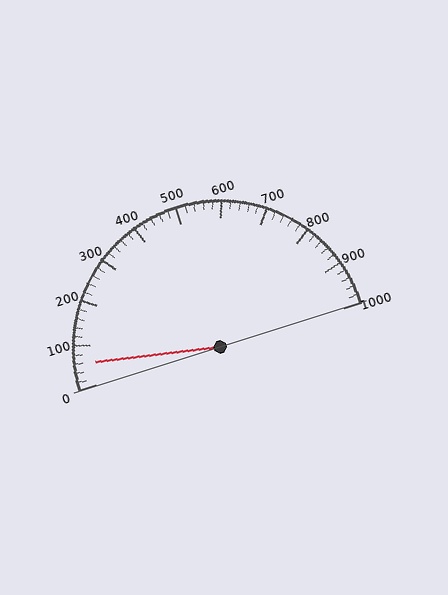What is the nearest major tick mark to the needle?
The nearest major tick mark is 100.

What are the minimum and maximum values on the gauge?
The gauge ranges from 0 to 1000.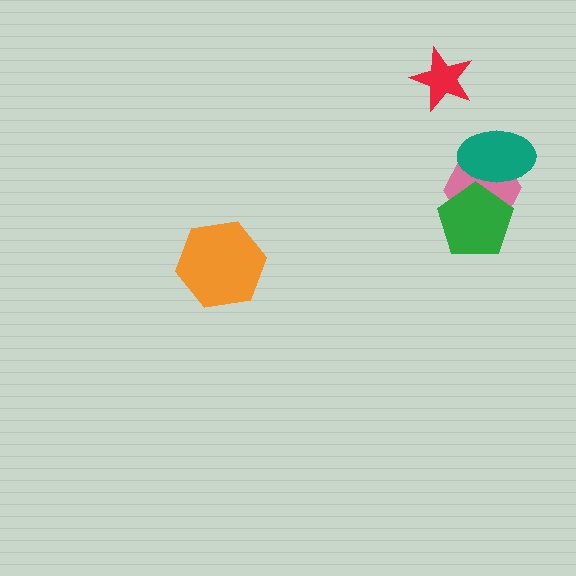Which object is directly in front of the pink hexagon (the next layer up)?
The green pentagon is directly in front of the pink hexagon.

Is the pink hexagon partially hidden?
Yes, it is partially covered by another shape.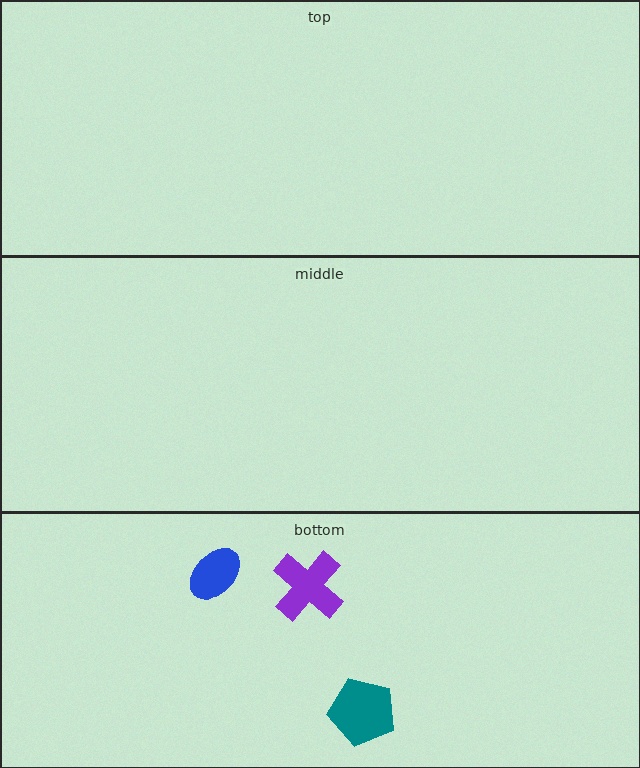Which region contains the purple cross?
The bottom region.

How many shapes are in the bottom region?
3.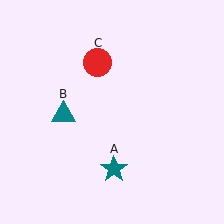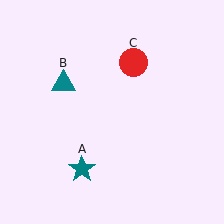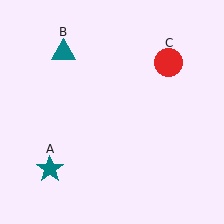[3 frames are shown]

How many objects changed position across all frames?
3 objects changed position: teal star (object A), teal triangle (object B), red circle (object C).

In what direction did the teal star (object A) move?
The teal star (object A) moved left.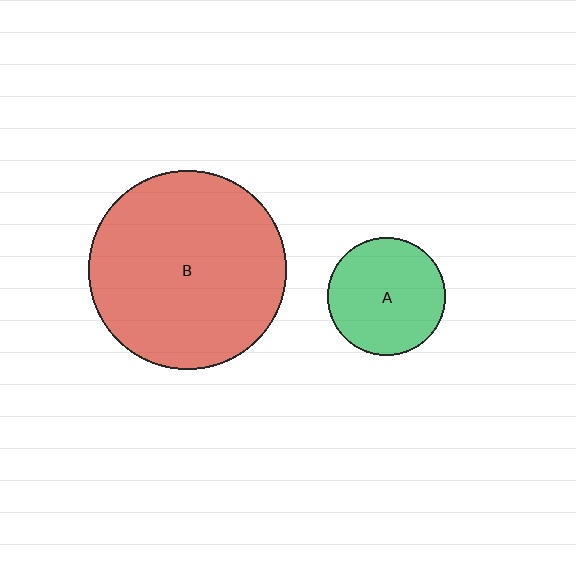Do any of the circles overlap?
No, none of the circles overlap.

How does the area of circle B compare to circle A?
Approximately 2.8 times.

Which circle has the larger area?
Circle B (red).